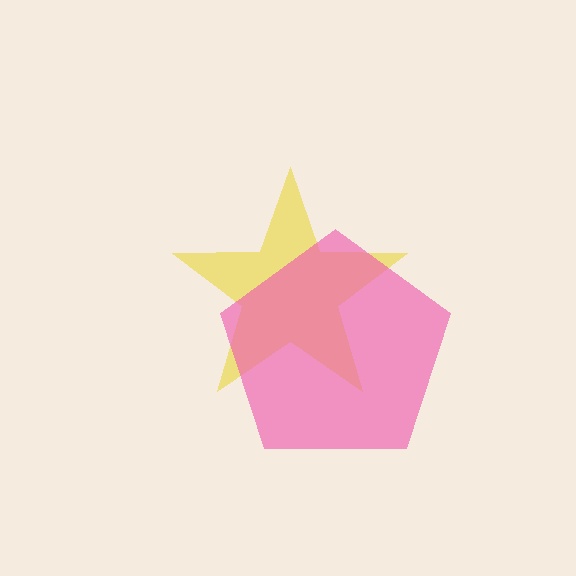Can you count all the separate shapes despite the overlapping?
Yes, there are 2 separate shapes.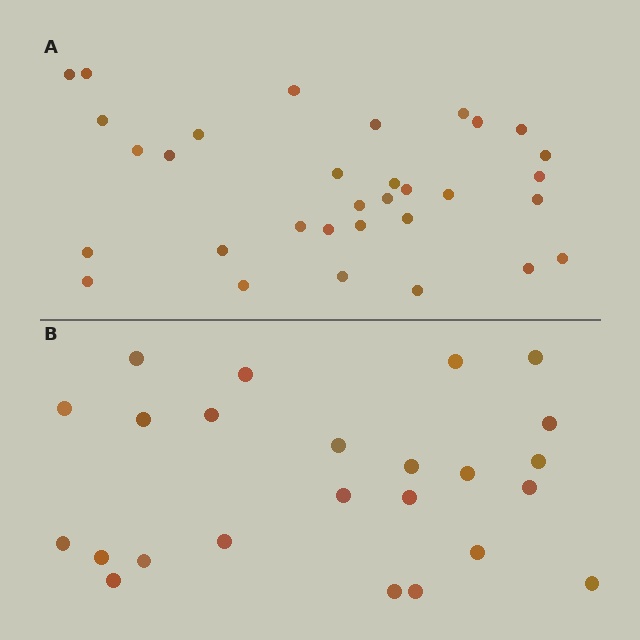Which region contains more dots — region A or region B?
Region A (the top region) has more dots.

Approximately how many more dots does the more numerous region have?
Region A has roughly 8 or so more dots than region B.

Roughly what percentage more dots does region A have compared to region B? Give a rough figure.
About 35% more.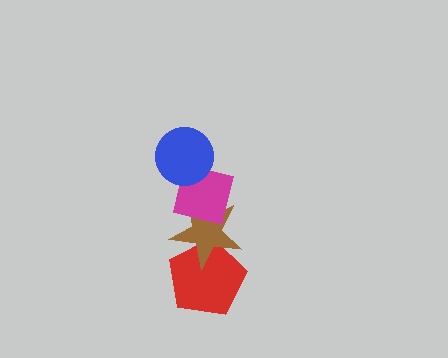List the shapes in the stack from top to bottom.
From top to bottom: the blue circle, the magenta square, the brown star, the red pentagon.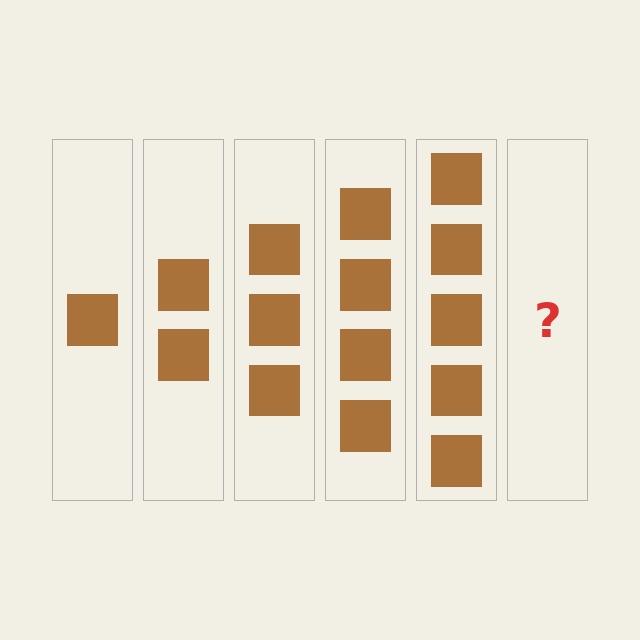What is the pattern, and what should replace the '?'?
The pattern is that each step adds one more square. The '?' should be 6 squares.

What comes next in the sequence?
The next element should be 6 squares.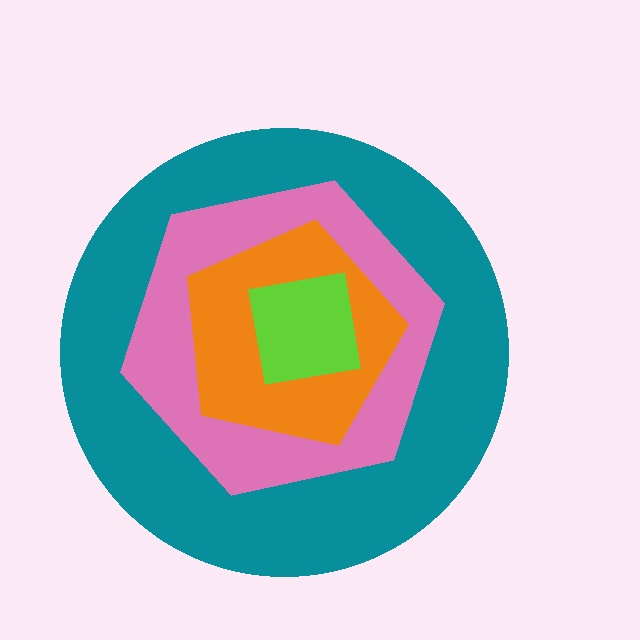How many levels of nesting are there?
4.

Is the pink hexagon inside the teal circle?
Yes.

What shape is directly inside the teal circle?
The pink hexagon.